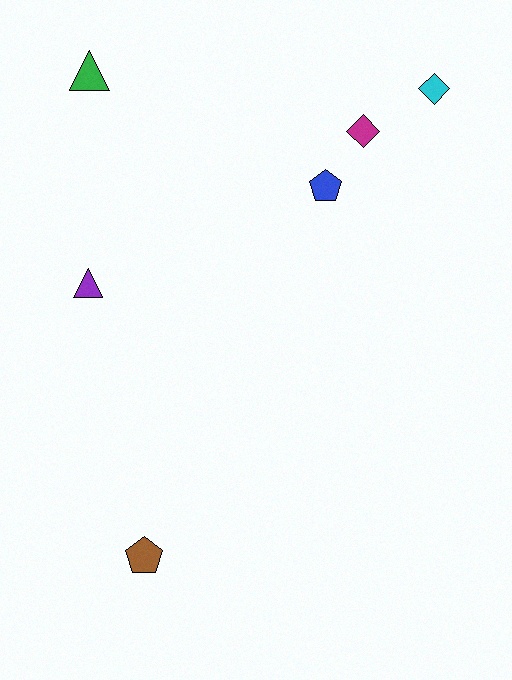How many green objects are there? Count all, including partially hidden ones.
There is 1 green object.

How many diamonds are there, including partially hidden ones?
There are 2 diamonds.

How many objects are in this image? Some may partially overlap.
There are 6 objects.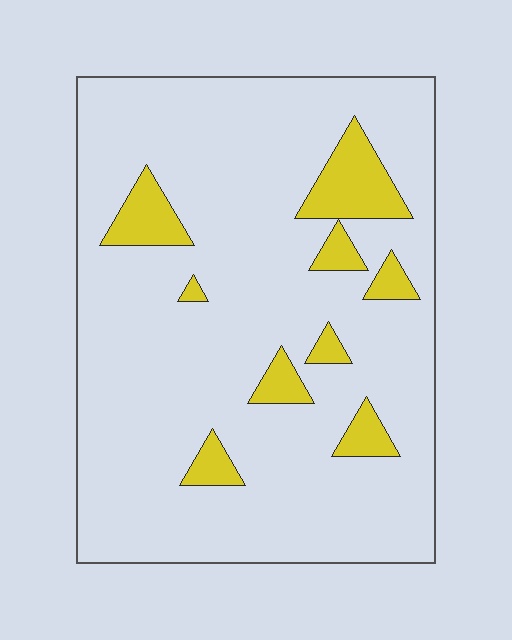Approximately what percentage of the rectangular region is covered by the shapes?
Approximately 10%.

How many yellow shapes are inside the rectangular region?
9.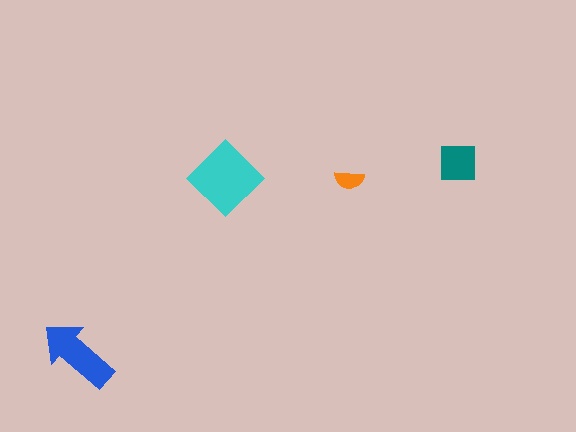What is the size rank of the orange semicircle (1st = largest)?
4th.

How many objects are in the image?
There are 4 objects in the image.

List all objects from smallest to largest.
The orange semicircle, the teal square, the blue arrow, the cyan diamond.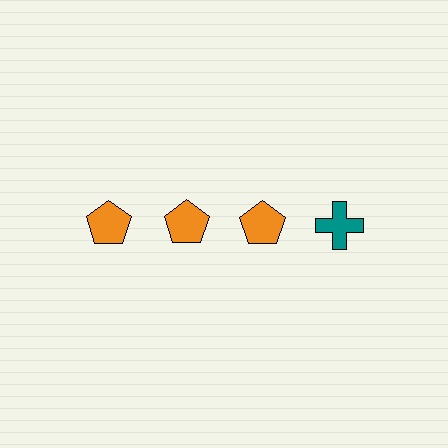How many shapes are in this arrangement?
There are 4 shapes arranged in a grid pattern.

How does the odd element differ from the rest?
It differs in both color (teal instead of orange) and shape (cross instead of pentagon).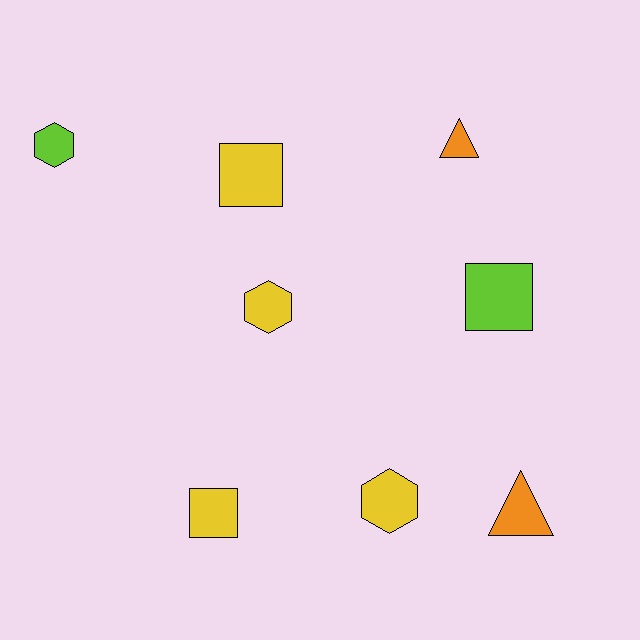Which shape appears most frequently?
Square, with 3 objects.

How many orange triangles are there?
There are 2 orange triangles.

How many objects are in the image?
There are 8 objects.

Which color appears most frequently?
Yellow, with 4 objects.